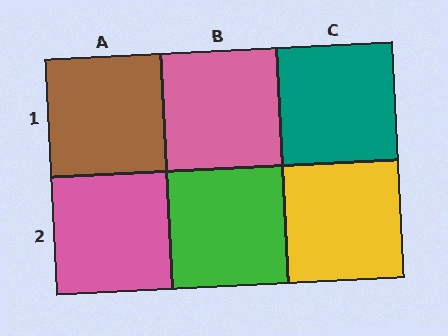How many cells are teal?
1 cell is teal.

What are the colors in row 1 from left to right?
Brown, pink, teal.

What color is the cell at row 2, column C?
Yellow.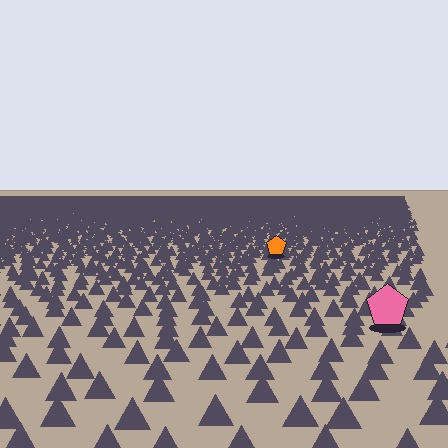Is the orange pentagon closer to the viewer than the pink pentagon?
No. The pink pentagon is closer — you can tell from the texture gradient: the ground texture is coarser near it.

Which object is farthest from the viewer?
The orange pentagon is farthest from the viewer. It appears smaller and the ground texture around it is denser.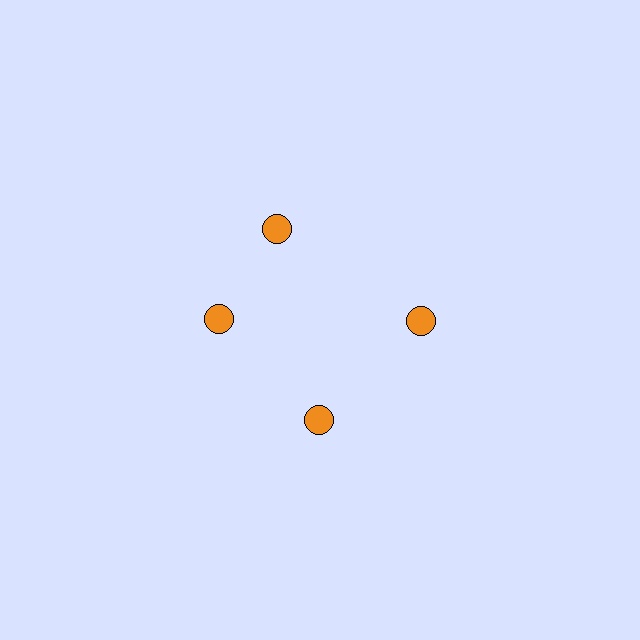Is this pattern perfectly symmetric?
No. The 4 orange circles are arranged in a ring, but one element near the 12 o'clock position is rotated out of alignment along the ring, breaking the 4-fold rotational symmetry.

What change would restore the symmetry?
The symmetry would be restored by rotating it back into even spacing with its neighbors so that all 4 circles sit at equal angles and equal distance from the center.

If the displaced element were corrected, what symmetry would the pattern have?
It would have 4-fold rotational symmetry — the pattern would map onto itself every 90 degrees.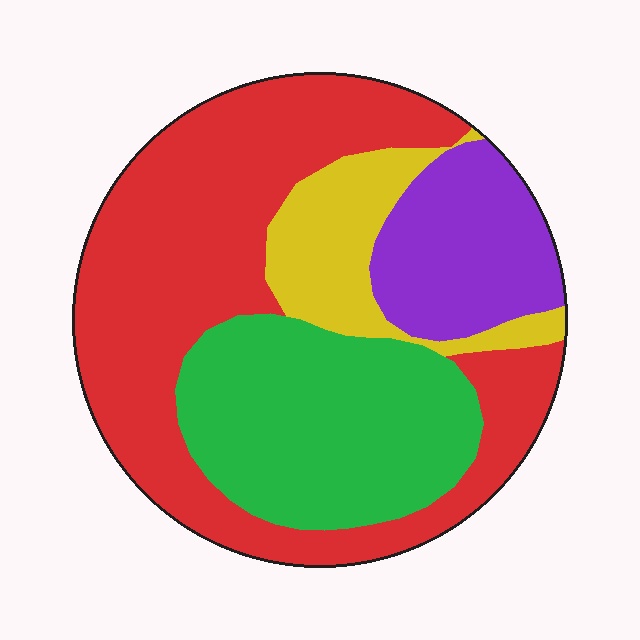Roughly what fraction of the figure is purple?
Purple takes up about one sixth (1/6) of the figure.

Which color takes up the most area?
Red, at roughly 45%.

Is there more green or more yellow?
Green.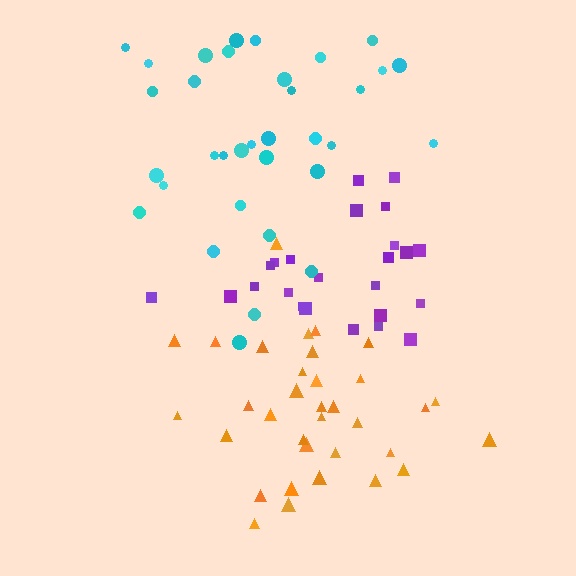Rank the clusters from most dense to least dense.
orange, cyan, purple.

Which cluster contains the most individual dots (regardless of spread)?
Cyan (34).